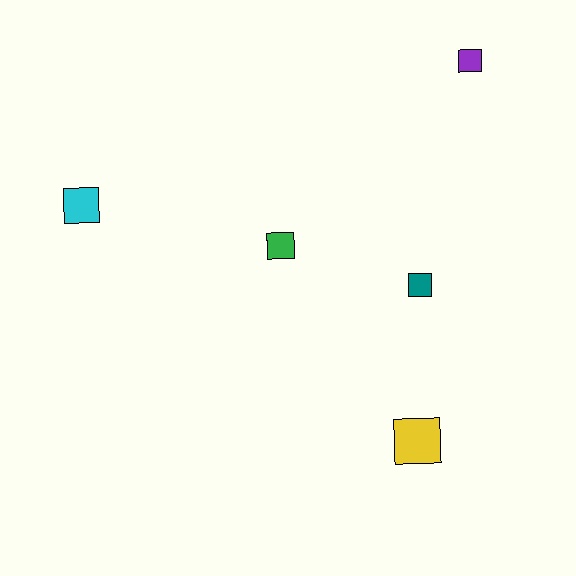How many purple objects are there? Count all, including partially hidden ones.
There is 1 purple object.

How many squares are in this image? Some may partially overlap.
There are 5 squares.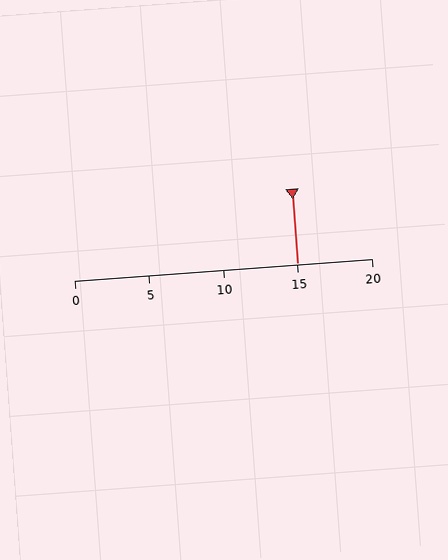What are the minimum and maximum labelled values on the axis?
The axis runs from 0 to 20.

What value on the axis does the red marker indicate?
The marker indicates approximately 15.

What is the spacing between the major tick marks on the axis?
The major ticks are spaced 5 apart.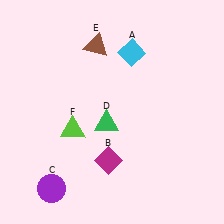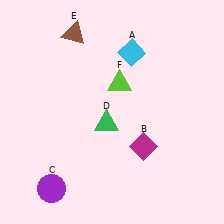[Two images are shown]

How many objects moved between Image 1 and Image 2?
3 objects moved between the two images.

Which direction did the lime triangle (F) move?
The lime triangle (F) moved up.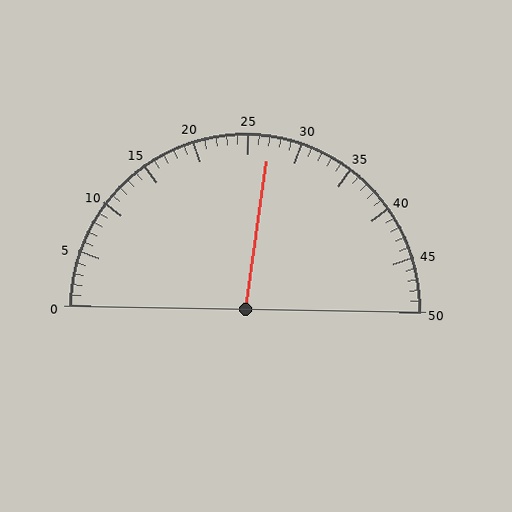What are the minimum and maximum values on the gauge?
The gauge ranges from 0 to 50.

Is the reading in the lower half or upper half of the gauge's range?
The reading is in the upper half of the range (0 to 50).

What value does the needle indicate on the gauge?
The needle indicates approximately 27.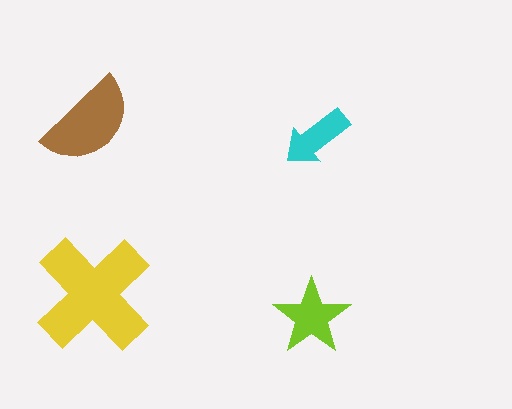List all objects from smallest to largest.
The cyan arrow, the lime star, the brown semicircle, the yellow cross.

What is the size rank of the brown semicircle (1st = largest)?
2nd.